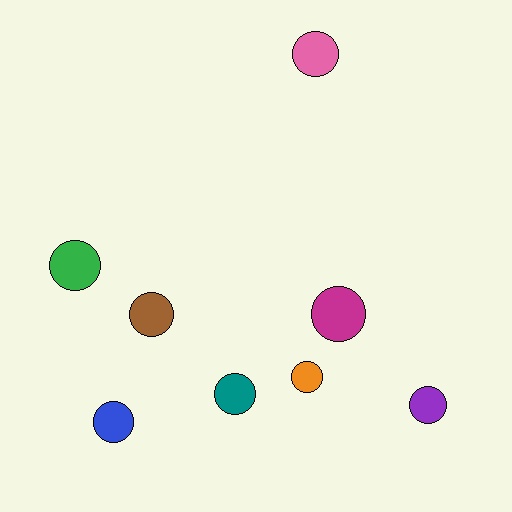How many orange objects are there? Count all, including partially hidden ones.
There is 1 orange object.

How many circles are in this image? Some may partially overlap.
There are 8 circles.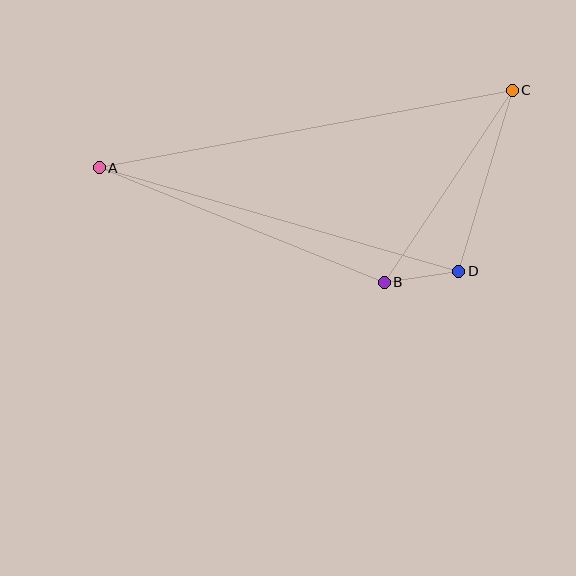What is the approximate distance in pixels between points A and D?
The distance between A and D is approximately 374 pixels.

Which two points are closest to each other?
Points B and D are closest to each other.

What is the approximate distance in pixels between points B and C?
The distance between B and C is approximately 230 pixels.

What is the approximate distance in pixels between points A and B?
The distance between A and B is approximately 307 pixels.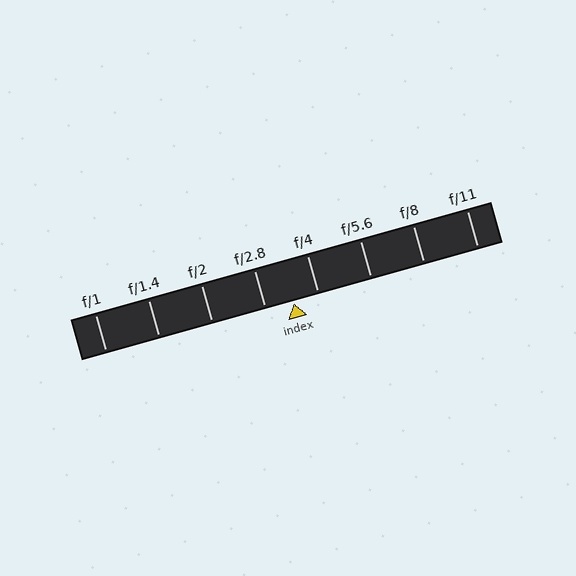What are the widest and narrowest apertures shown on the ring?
The widest aperture shown is f/1 and the narrowest is f/11.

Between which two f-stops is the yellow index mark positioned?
The index mark is between f/2.8 and f/4.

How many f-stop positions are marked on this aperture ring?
There are 8 f-stop positions marked.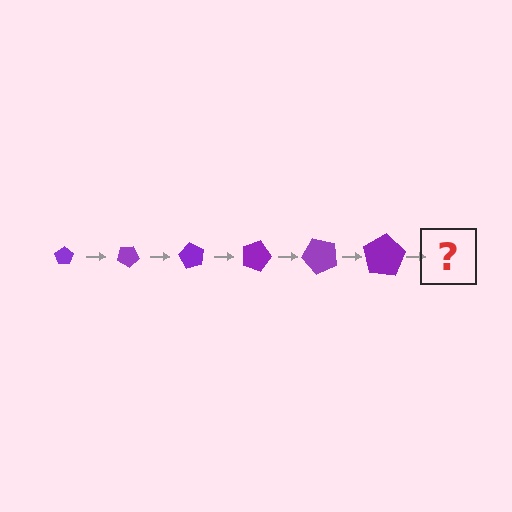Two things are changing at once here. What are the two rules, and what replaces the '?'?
The two rules are that the pentagon grows larger each step and it rotates 30 degrees each step. The '?' should be a pentagon, larger than the previous one and rotated 180 degrees from the start.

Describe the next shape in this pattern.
It should be a pentagon, larger than the previous one and rotated 180 degrees from the start.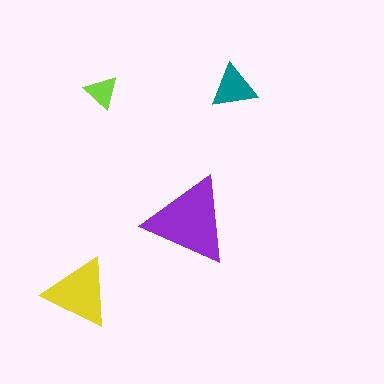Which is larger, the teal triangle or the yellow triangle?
The yellow one.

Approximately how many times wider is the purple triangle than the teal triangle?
About 2 times wider.